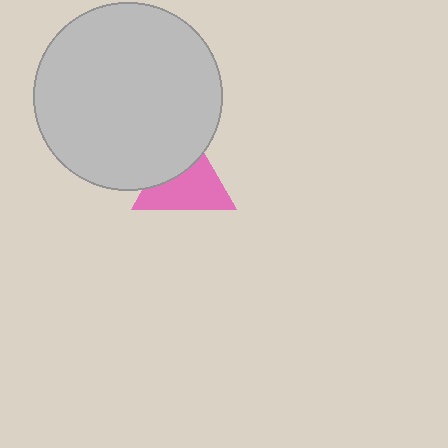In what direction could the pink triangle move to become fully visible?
The pink triangle could move down. That would shift it out from behind the light gray circle entirely.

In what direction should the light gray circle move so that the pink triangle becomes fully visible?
The light gray circle should move up. That is the shortest direction to clear the overlap and leave the pink triangle fully visible.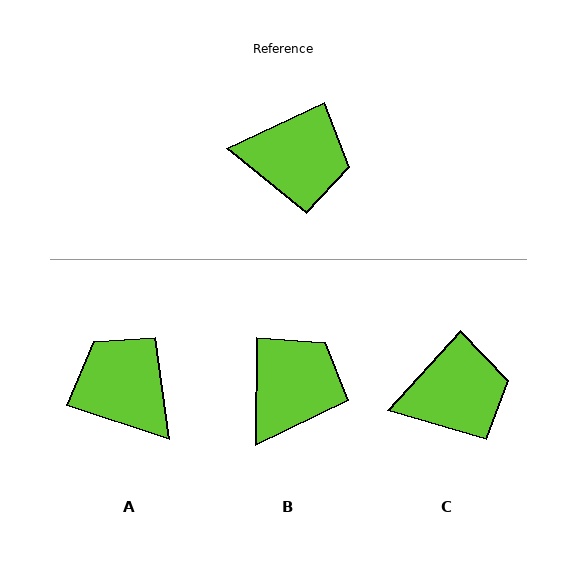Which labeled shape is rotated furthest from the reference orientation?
A, about 137 degrees away.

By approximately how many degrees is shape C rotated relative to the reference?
Approximately 23 degrees counter-clockwise.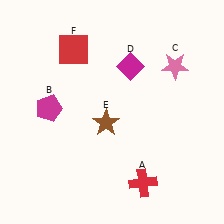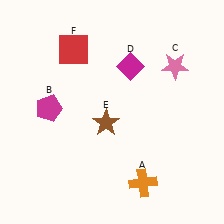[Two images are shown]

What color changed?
The cross (A) changed from red in Image 1 to orange in Image 2.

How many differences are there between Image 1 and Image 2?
There is 1 difference between the two images.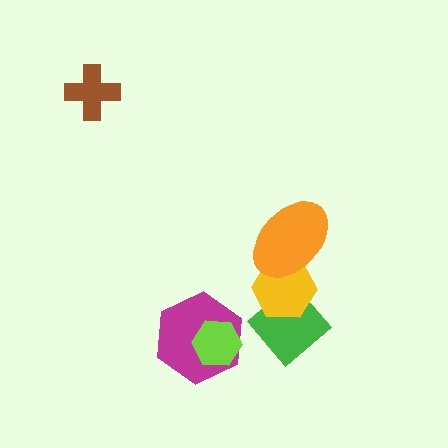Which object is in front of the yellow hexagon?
The orange ellipse is in front of the yellow hexagon.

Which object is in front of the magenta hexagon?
The lime hexagon is in front of the magenta hexagon.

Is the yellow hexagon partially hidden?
Yes, it is partially covered by another shape.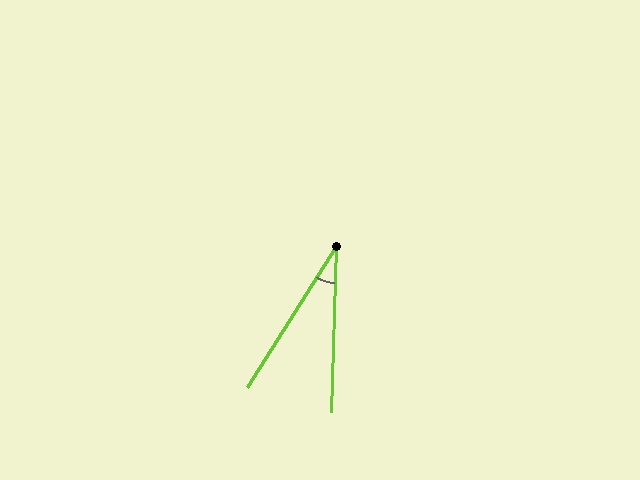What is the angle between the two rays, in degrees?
Approximately 31 degrees.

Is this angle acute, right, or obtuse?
It is acute.